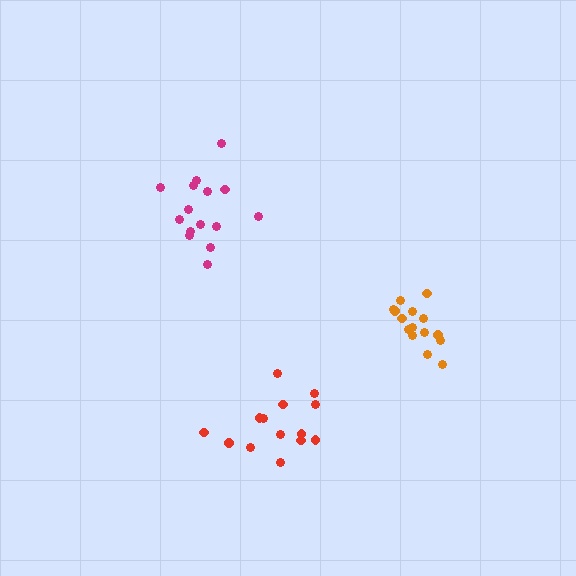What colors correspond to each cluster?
The clusters are colored: magenta, red, orange.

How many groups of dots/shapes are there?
There are 3 groups.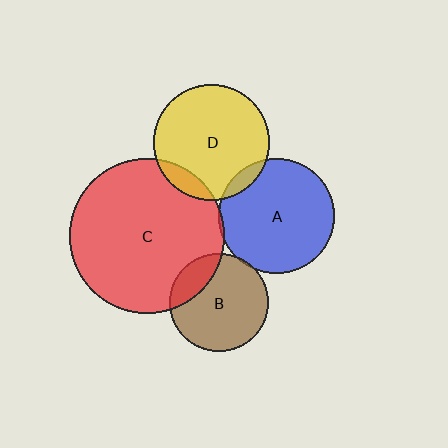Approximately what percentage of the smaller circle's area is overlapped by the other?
Approximately 10%.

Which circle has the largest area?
Circle C (red).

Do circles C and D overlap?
Yes.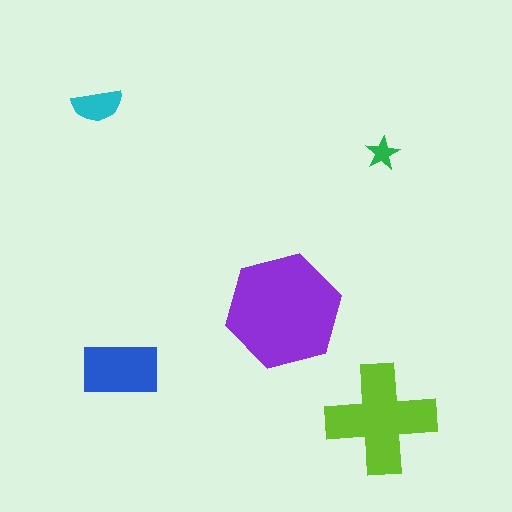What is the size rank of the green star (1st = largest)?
5th.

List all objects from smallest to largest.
The green star, the cyan semicircle, the blue rectangle, the lime cross, the purple hexagon.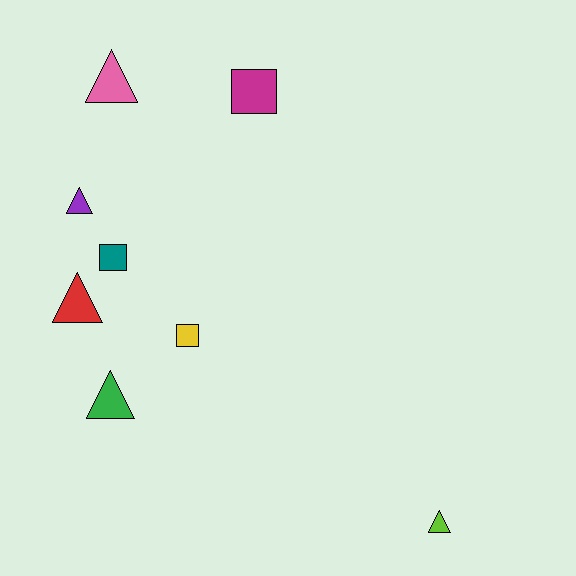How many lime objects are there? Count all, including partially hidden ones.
There is 1 lime object.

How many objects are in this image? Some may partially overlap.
There are 8 objects.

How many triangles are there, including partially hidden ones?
There are 5 triangles.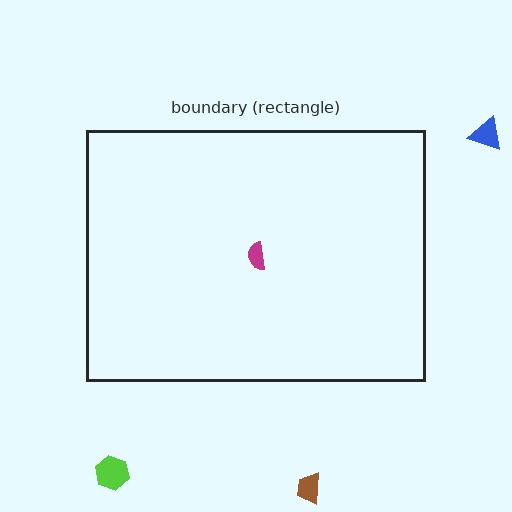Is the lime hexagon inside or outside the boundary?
Outside.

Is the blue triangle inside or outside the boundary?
Outside.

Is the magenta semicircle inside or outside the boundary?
Inside.